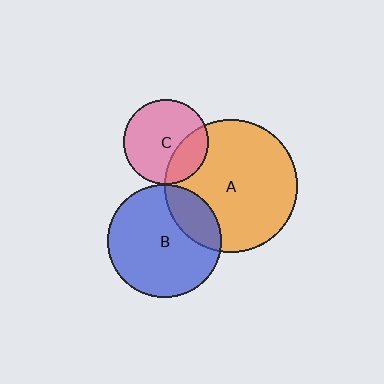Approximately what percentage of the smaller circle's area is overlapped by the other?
Approximately 25%.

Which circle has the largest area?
Circle A (orange).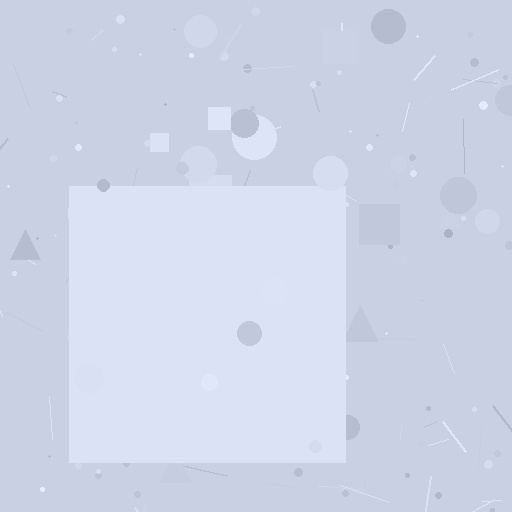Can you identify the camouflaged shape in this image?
The camouflaged shape is a square.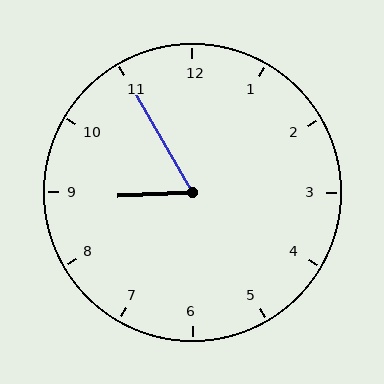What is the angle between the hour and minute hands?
Approximately 62 degrees.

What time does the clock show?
8:55.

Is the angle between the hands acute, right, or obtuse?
It is acute.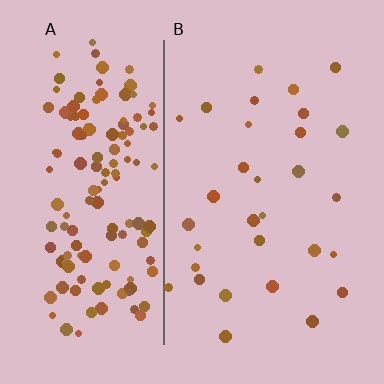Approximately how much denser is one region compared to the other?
Approximately 4.6× — region A over region B.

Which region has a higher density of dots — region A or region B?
A (the left).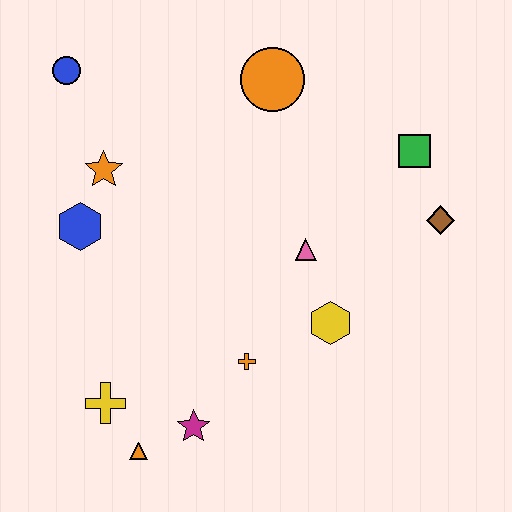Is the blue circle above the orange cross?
Yes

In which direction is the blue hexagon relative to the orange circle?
The blue hexagon is to the left of the orange circle.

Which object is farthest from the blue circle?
The brown diamond is farthest from the blue circle.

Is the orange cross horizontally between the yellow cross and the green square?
Yes